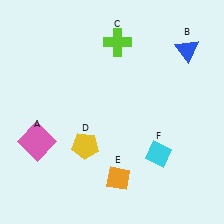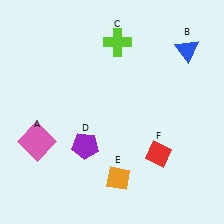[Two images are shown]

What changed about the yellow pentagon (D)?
In Image 1, D is yellow. In Image 2, it changed to purple.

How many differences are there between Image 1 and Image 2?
There are 2 differences between the two images.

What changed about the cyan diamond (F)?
In Image 1, F is cyan. In Image 2, it changed to red.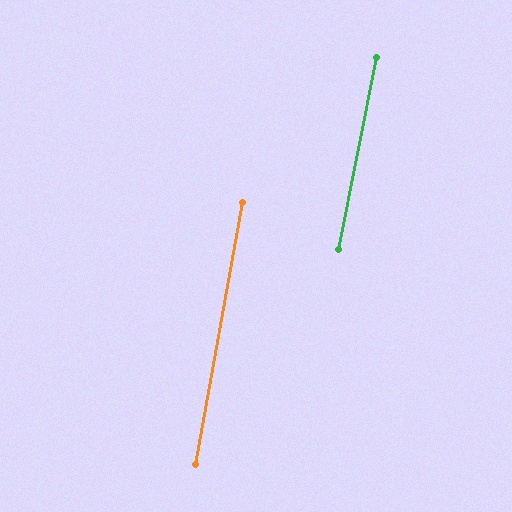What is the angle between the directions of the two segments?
Approximately 1 degree.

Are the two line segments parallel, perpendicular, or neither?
Parallel — their directions differ by only 1.1°.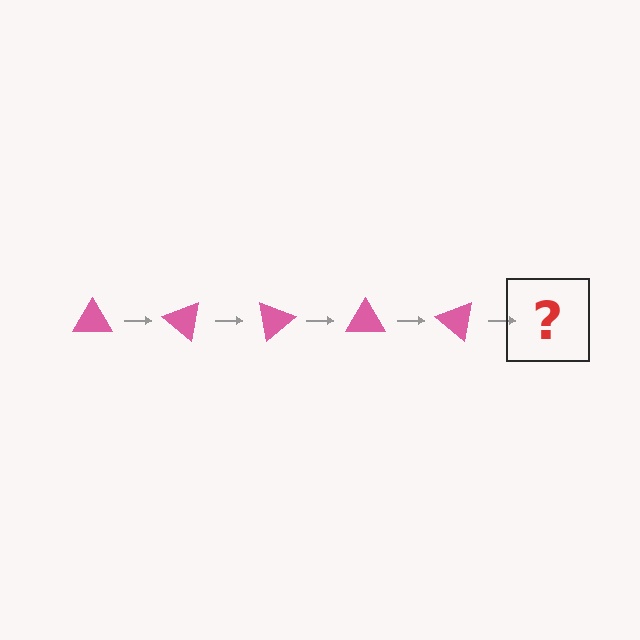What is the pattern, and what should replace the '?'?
The pattern is that the triangle rotates 40 degrees each step. The '?' should be a pink triangle rotated 200 degrees.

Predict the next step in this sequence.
The next step is a pink triangle rotated 200 degrees.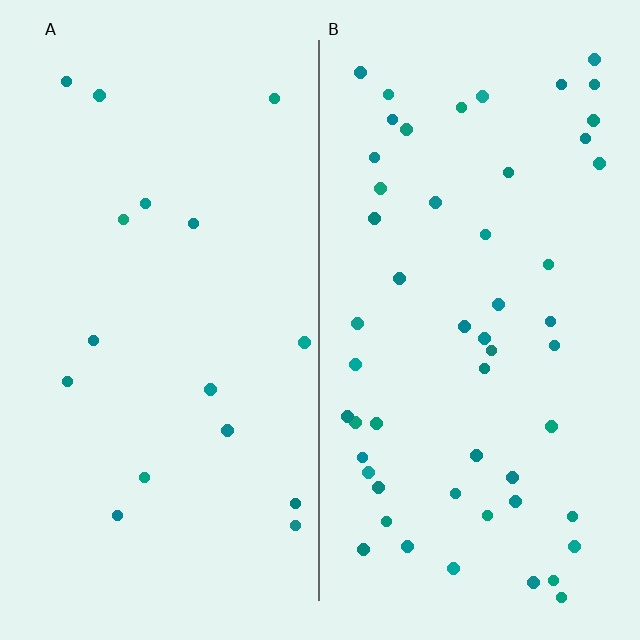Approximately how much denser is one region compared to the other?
Approximately 3.3× — region B over region A.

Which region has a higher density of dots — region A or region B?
B (the right).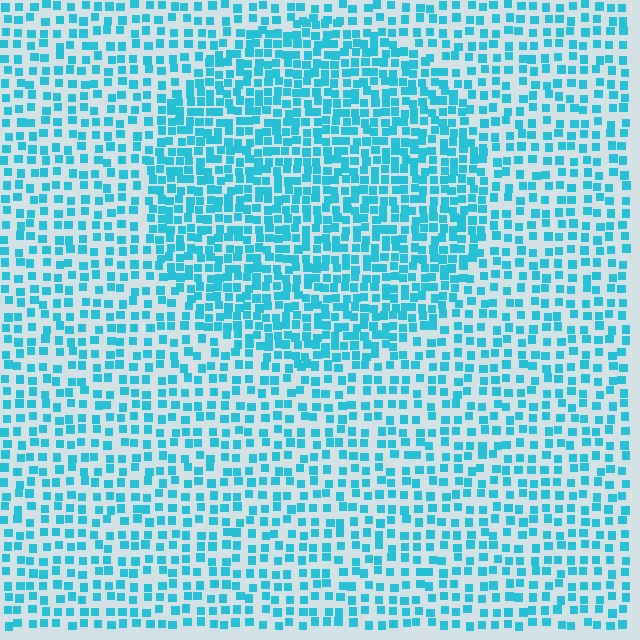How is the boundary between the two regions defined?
The boundary is defined by a change in element density (approximately 1.7x ratio). All elements are the same color, size, and shape.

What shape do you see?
I see a circle.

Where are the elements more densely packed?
The elements are more densely packed inside the circle boundary.